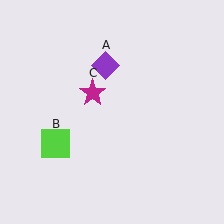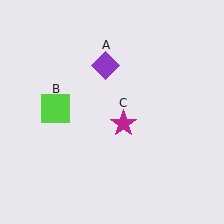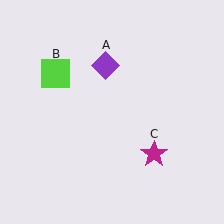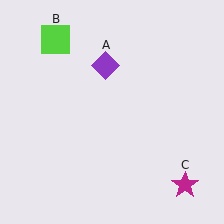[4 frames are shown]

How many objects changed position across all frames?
2 objects changed position: lime square (object B), magenta star (object C).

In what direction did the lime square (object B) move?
The lime square (object B) moved up.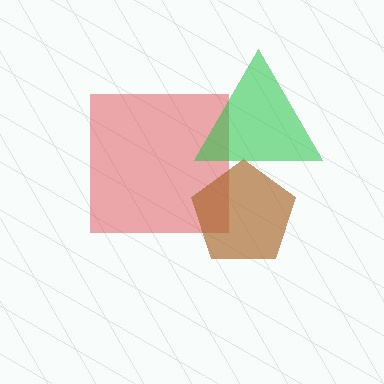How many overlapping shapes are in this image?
There are 3 overlapping shapes in the image.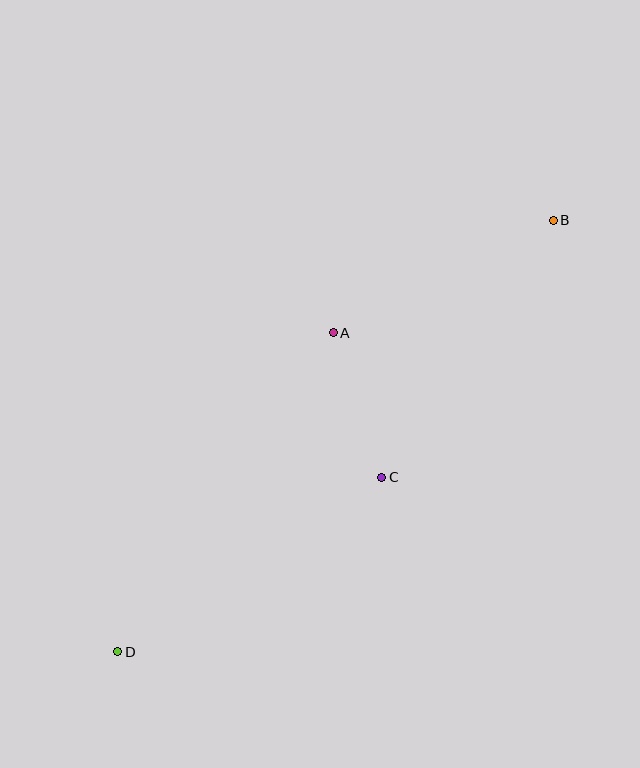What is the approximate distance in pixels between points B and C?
The distance between B and C is approximately 309 pixels.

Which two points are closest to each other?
Points A and C are closest to each other.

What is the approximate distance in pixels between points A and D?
The distance between A and D is approximately 385 pixels.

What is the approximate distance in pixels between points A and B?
The distance between A and B is approximately 247 pixels.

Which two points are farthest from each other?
Points B and D are farthest from each other.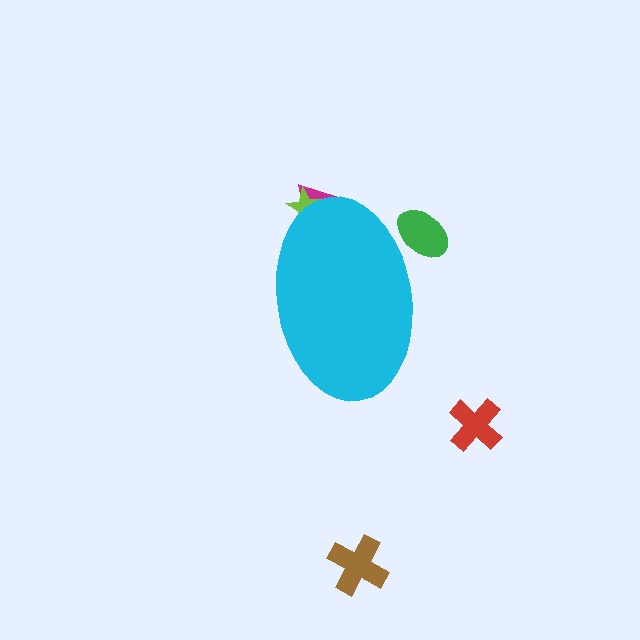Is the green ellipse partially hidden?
Yes, the green ellipse is partially hidden behind the cyan ellipse.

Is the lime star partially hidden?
Yes, the lime star is partially hidden behind the cyan ellipse.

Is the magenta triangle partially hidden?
Yes, the magenta triangle is partially hidden behind the cyan ellipse.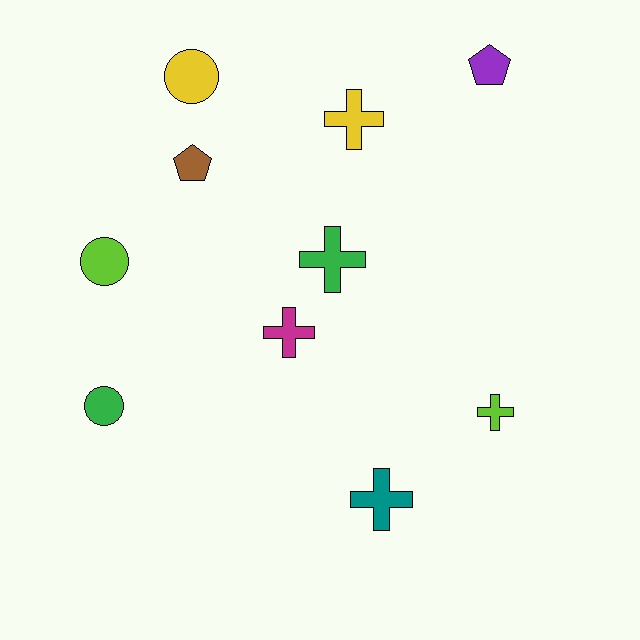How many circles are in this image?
There are 3 circles.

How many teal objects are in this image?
There is 1 teal object.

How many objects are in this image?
There are 10 objects.